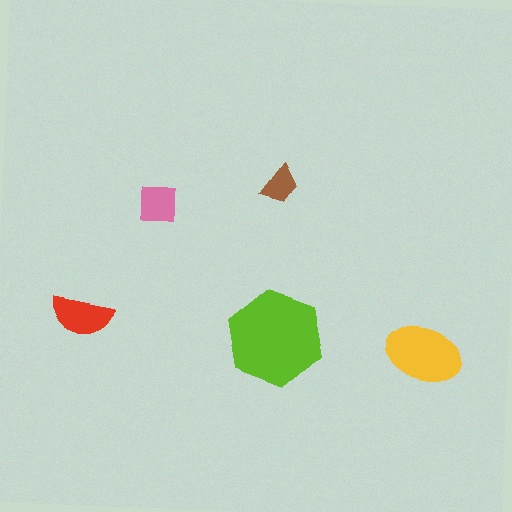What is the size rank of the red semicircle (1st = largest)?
3rd.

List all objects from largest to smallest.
The lime hexagon, the yellow ellipse, the red semicircle, the pink square, the brown trapezoid.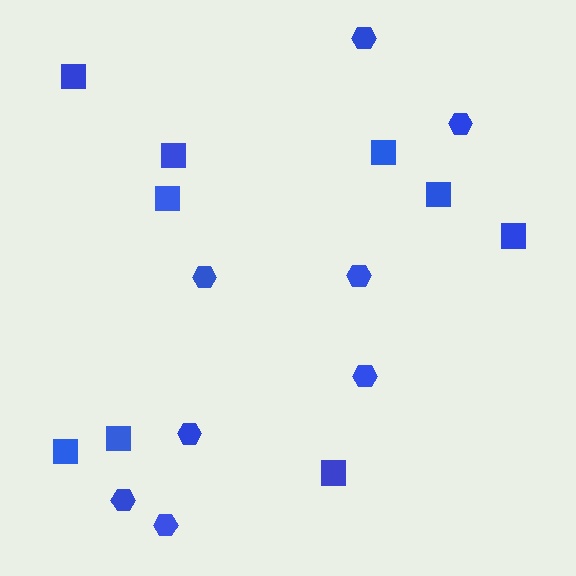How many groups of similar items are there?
There are 2 groups: one group of squares (9) and one group of hexagons (8).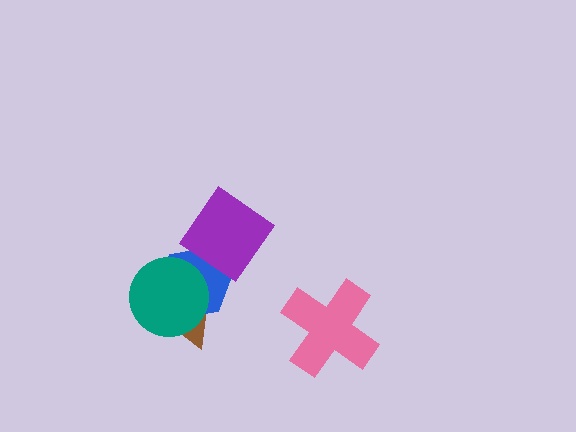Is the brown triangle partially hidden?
Yes, it is partially covered by another shape.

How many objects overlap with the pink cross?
0 objects overlap with the pink cross.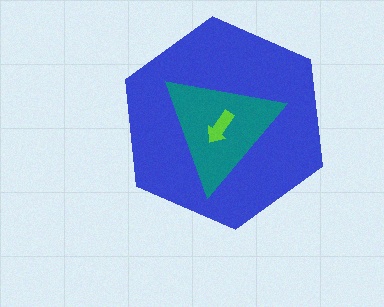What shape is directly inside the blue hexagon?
The teal triangle.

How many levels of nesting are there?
3.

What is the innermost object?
The lime arrow.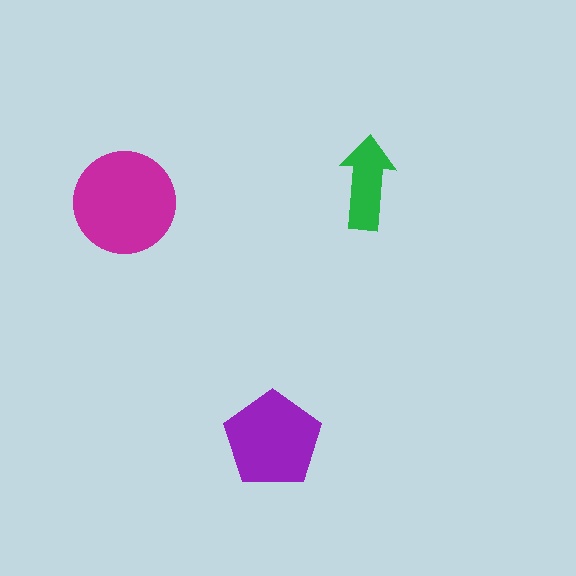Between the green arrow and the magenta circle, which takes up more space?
The magenta circle.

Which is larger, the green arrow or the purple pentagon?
The purple pentagon.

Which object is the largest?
The magenta circle.